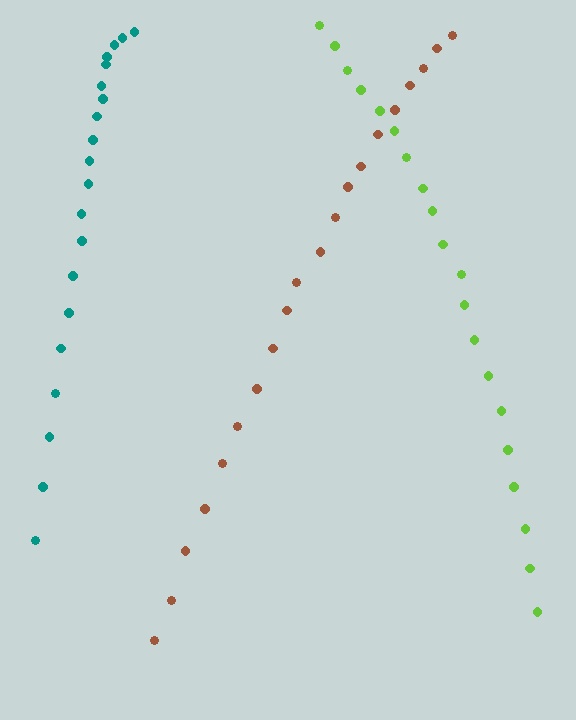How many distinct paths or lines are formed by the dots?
There are 3 distinct paths.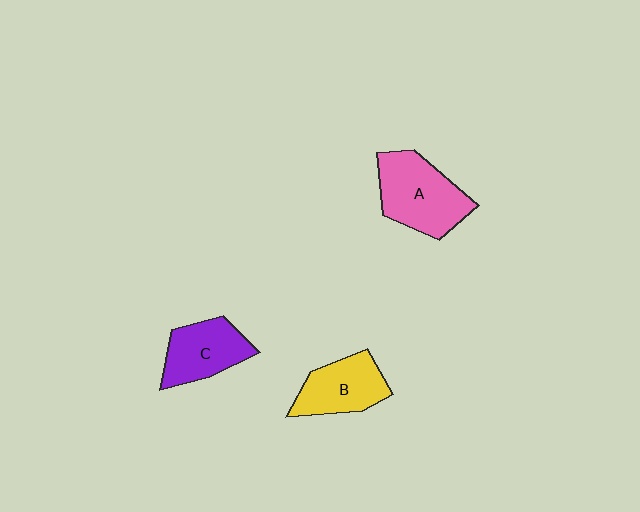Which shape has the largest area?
Shape A (pink).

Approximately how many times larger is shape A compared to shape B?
Approximately 1.3 times.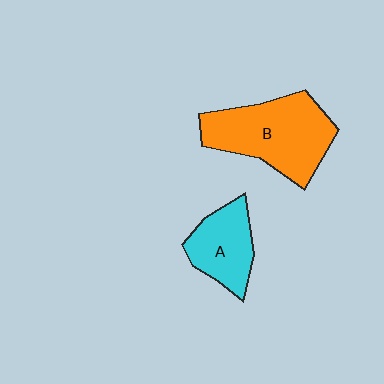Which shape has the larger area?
Shape B (orange).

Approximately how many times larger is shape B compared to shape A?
Approximately 1.7 times.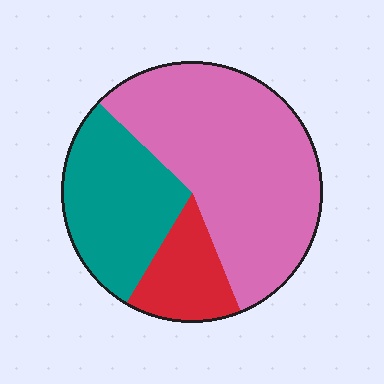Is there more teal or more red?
Teal.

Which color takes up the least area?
Red, at roughly 15%.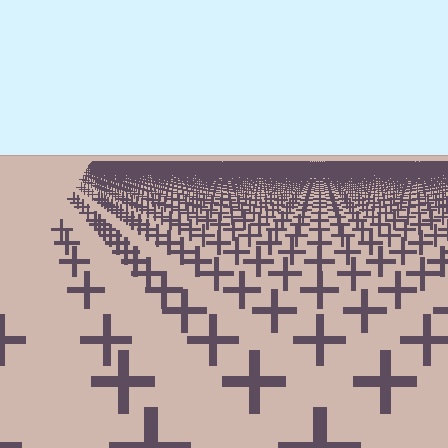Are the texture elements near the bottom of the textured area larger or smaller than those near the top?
Larger. Near the bottom, elements are closer to the viewer and appear at a bigger on-screen size.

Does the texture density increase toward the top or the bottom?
Density increases toward the top.